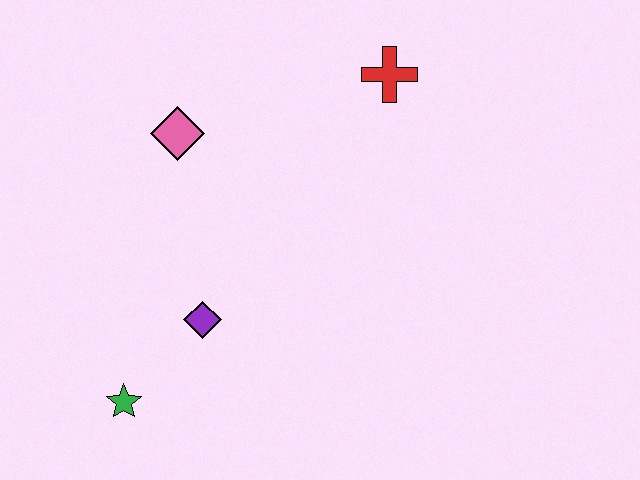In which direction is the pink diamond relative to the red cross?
The pink diamond is to the left of the red cross.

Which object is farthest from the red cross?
The green star is farthest from the red cross.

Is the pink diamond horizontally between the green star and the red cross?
Yes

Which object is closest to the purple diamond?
The green star is closest to the purple diamond.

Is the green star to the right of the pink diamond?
No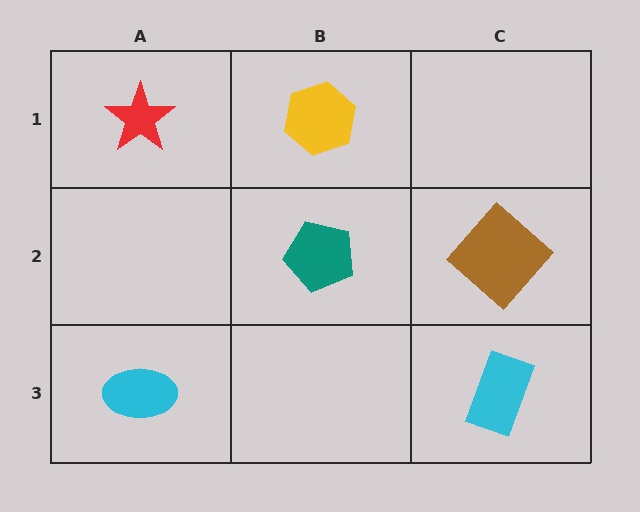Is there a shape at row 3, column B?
No, that cell is empty.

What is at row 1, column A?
A red star.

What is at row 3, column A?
A cyan ellipse.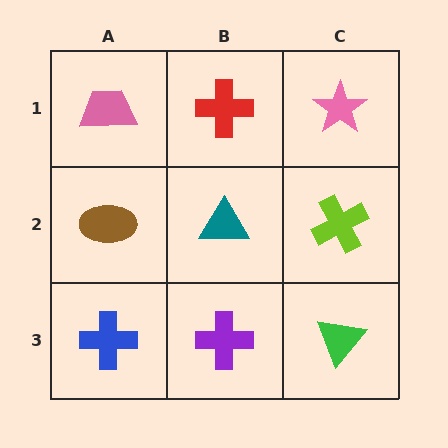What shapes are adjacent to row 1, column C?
A lime cross (row 2, column C), a red cross (row 1, column B).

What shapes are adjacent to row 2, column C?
A pink star (row 1, column C), a green triangle (row 3, column C), a teal triangle (row 2, column B).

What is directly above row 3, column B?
A teal triangle.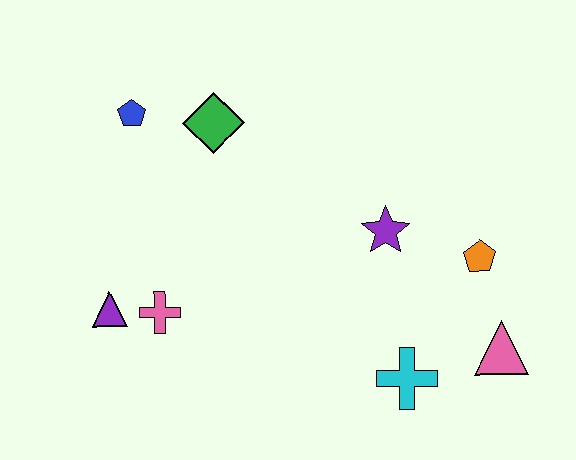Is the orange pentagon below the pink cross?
No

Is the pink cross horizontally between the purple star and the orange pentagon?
No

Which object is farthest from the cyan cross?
The blue pentagon is farthest from the cyan cross.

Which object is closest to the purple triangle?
The pink cross is closest to the purple triangle.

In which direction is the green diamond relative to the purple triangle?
The green diamond is above the purple triangle.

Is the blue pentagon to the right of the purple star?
No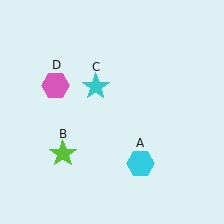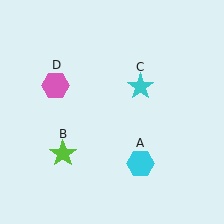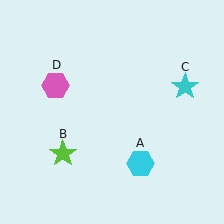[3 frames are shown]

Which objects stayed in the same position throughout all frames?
Cyan hexagon (object A) and lime star (object B) and pink hexagon (object D) remained stationary.